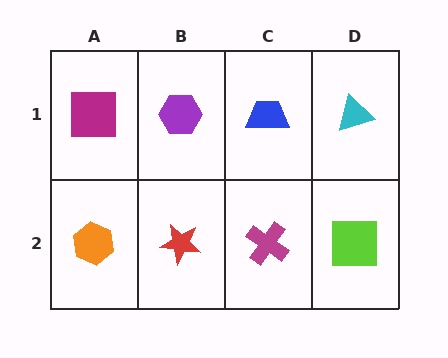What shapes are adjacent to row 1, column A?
An orange hexagon (row 2, column A), a purple hexagon (row 1, column B).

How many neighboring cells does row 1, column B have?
3.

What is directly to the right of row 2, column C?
A lime square.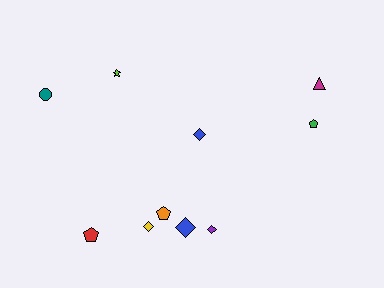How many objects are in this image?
There are 10 objects.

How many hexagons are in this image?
There are no hexagons.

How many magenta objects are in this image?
There is 1 magenta object.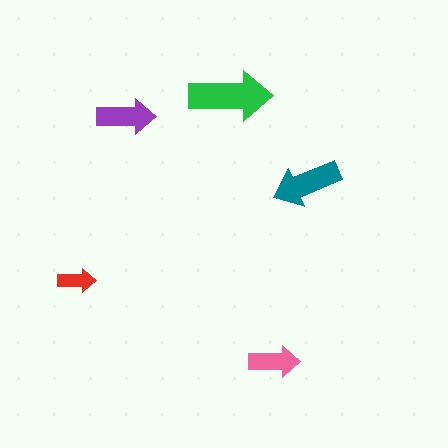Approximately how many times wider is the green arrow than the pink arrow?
About 1.5 times wider.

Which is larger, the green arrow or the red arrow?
The green one.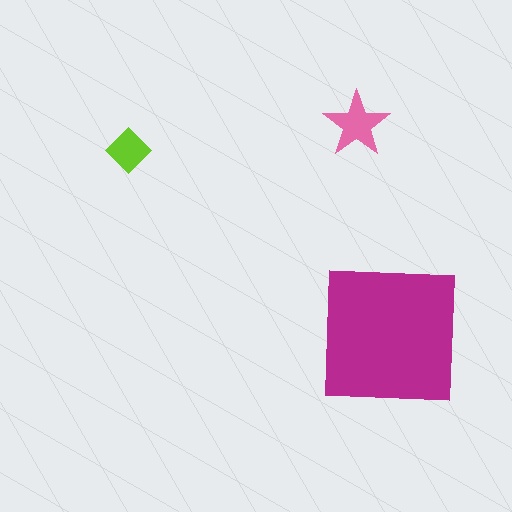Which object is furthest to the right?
The magenta square is rightmost.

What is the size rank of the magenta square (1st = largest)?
1st.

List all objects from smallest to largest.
The lime diamond, the pink star, the magenta square.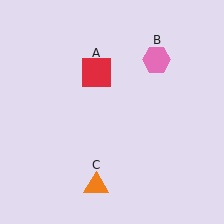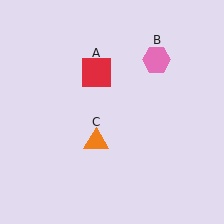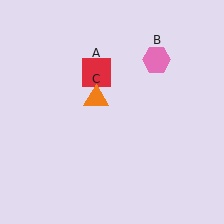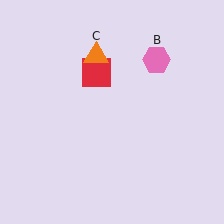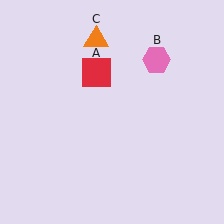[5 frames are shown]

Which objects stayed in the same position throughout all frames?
Red square (object A) and pink hexagon (object B) remained stationary.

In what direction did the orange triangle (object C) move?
The orange triangle (object C) moved up.